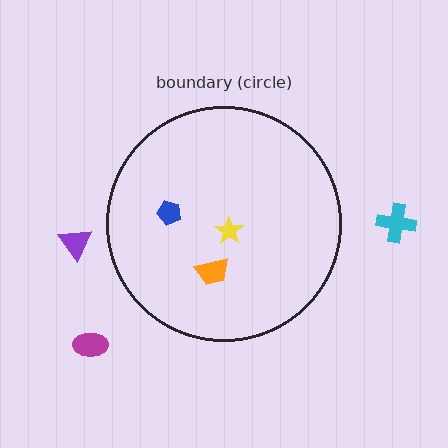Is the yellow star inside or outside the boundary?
Inside.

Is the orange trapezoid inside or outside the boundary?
Inside.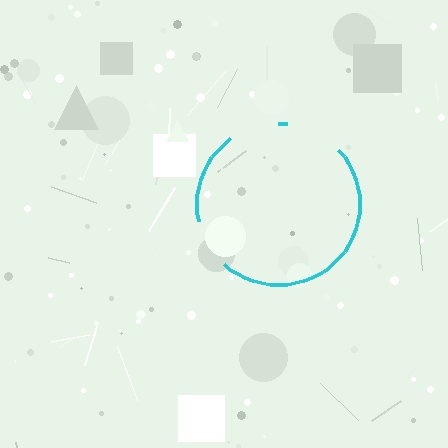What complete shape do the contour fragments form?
The contour fragments form a circle.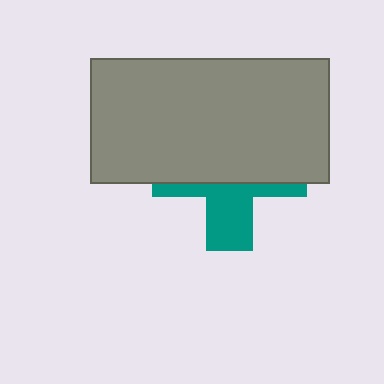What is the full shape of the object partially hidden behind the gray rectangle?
The partially hidden object is a teal cross.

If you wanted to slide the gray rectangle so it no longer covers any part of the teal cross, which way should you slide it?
Slide it up — that is the most direct way to separate the two shapes.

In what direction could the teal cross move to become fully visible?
The teal cross could move down. That would shift it out from behind the gray rectangle entirely.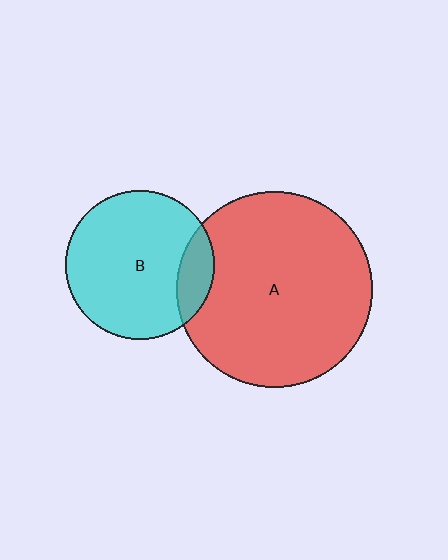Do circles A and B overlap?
Yes.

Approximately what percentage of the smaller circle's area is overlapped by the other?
Approximately 15%.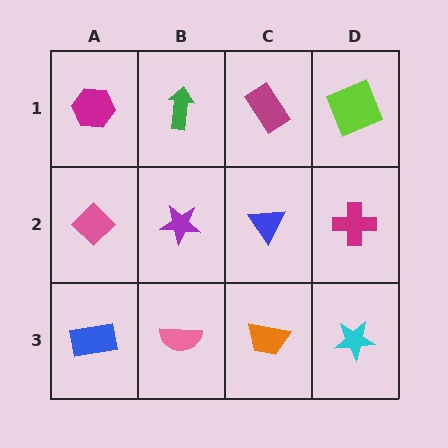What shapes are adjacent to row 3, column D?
A magenta cross (row 2, column D), an orange trapezoid (row 3, column C).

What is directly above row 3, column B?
A purple star.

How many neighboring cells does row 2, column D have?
3.